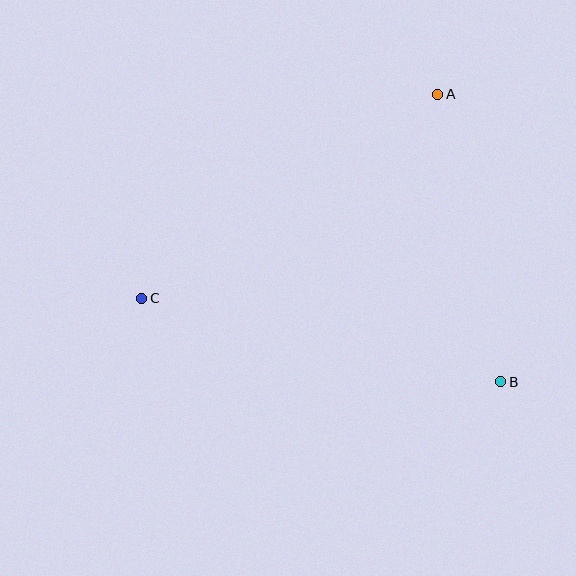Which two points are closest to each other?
Points A and B are closest to each other.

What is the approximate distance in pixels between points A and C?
The distance between A and C is approximately 359 pixels.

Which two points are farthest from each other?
Points B and C are farthest from each other.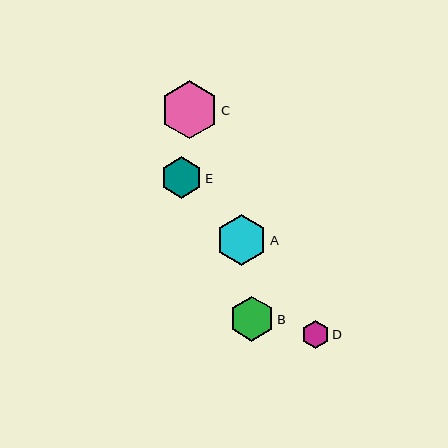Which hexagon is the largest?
Hexagon C is the largest with a size of approximately 58 pixels.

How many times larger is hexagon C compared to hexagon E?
Hexagon C is approximately 1.4 times the size of hexagon E.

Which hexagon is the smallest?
Hexagon D is the smallest with a size of approximately 28 pixels.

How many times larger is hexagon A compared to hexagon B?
Hexagon A is approximately 1.1 times the size of hexagon B.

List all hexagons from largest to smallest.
From largest to smallest: C, A, B, E, D.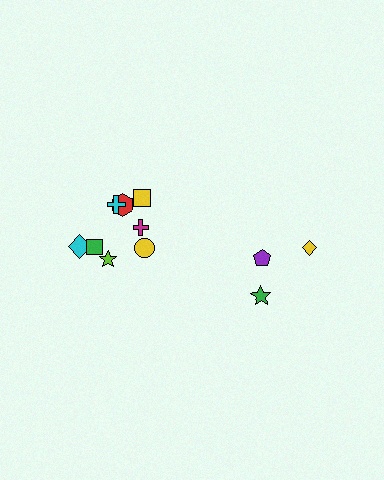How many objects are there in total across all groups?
There are 11 objects.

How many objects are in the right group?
There are 3 objects.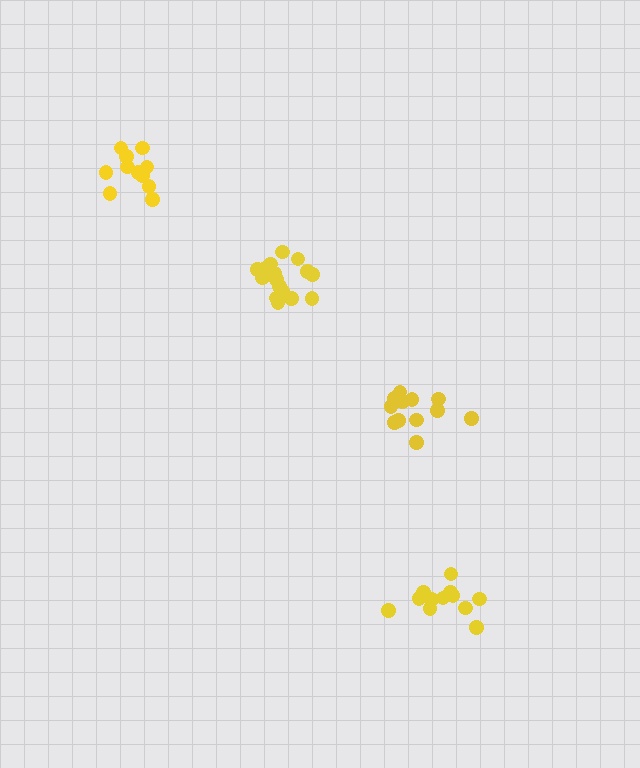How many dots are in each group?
Group 1: 12 dots, Group 2: 11 dots, Group 3: 17 dots, Group 4: 12 dots (52 total).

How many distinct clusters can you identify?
There are 4 distinct clusters.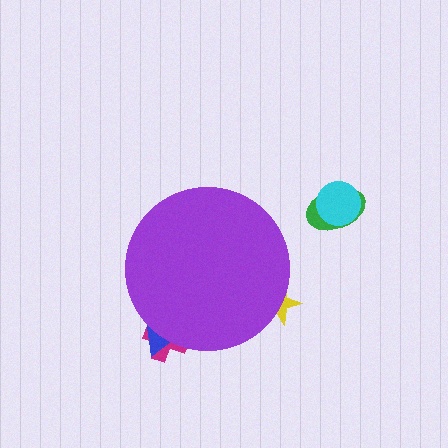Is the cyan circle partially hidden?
No, the cyan circle is fully visible.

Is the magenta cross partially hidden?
Yes, the magenta cross is partially hidden behind the purple circle.